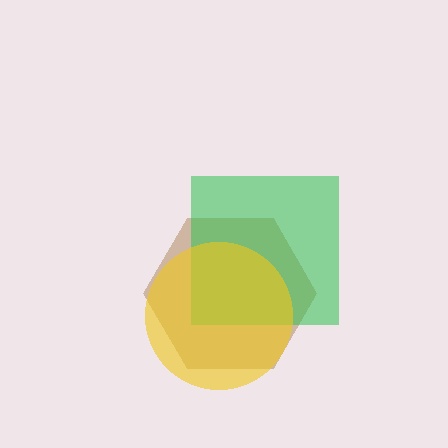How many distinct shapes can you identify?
There are 3 distinct shapes: a brown hexagon, a green square, a yellow circle.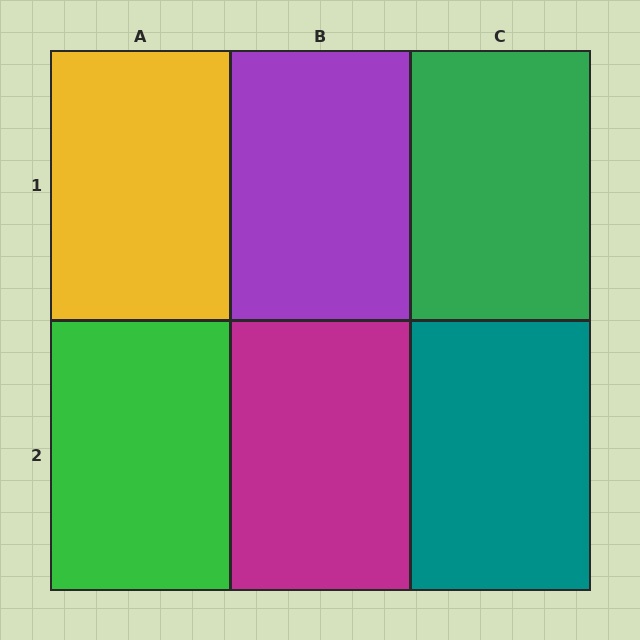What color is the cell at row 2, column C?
Teal.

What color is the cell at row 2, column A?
Green.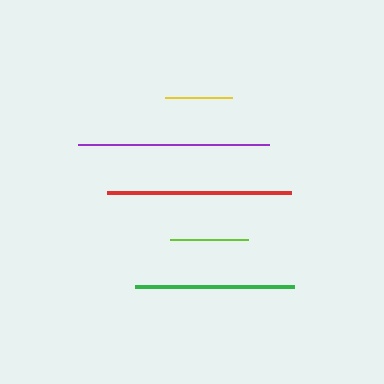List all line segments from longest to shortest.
From longest to shortest: purple, red, green, lime, yellow.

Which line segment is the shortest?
The yellow line is the shortest at approximately 67 pixels.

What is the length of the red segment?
The red segment is approximately 184 pixels long.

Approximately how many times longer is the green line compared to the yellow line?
The green line is approximately 2.4 times the length of the yellow line.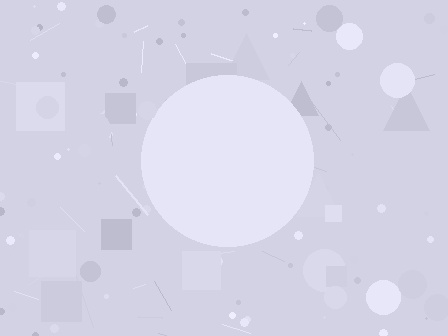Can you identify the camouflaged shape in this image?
The camouflaged shape is a circle.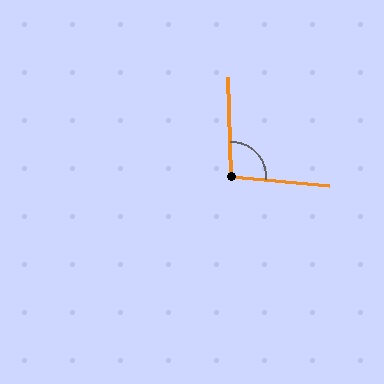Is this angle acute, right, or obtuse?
It is obtuse.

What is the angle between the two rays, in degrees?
Approximately 97 degrees.